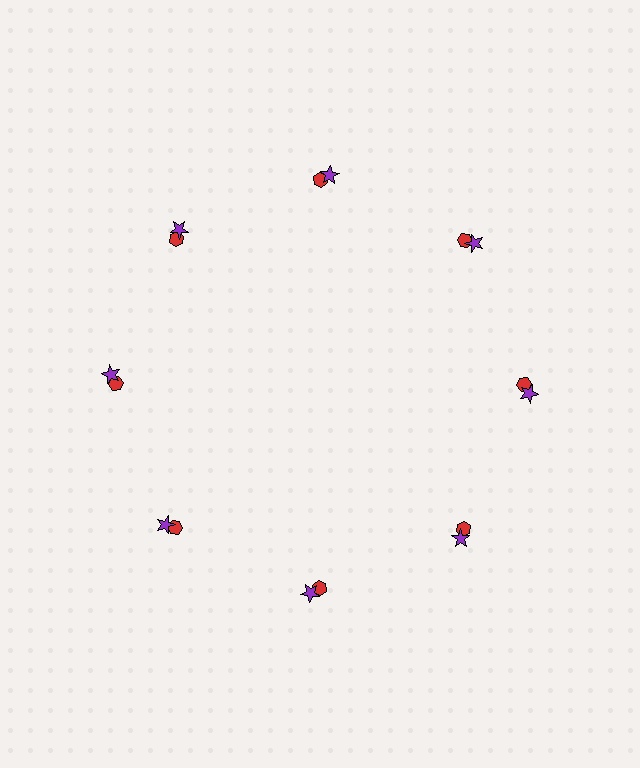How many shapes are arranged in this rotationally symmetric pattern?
There are 16 shapes, arranged in 8 groups of 2.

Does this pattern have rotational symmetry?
Yes, this pattern has 8-fold rotational symmetry. It looks the same after rotating 45 degrees around the center.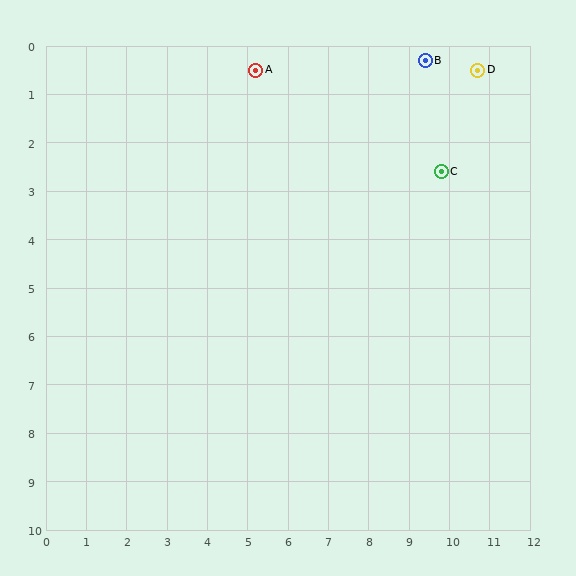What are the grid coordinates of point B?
Point B is at approximately (9.4, 0.3).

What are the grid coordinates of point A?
Point A is at approximately (5.2, 0.5).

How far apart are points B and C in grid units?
Points B and C are about 2.3 grid units apart.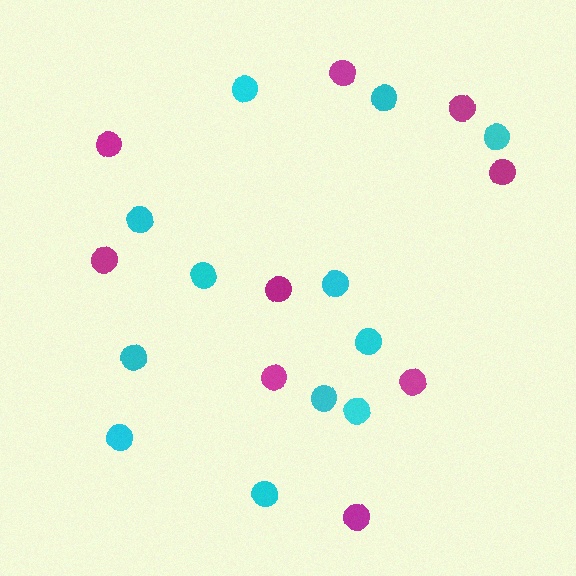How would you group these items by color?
There are 2 groups: one group of magenta circles (9) and one group of cyan circles (12).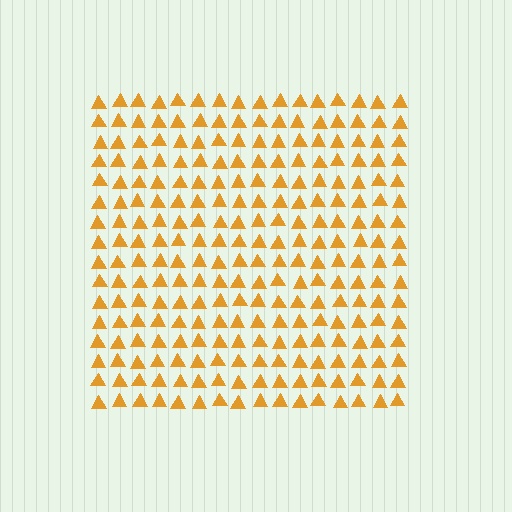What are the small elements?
The small elements are triangles.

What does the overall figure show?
The overall figure shows a square.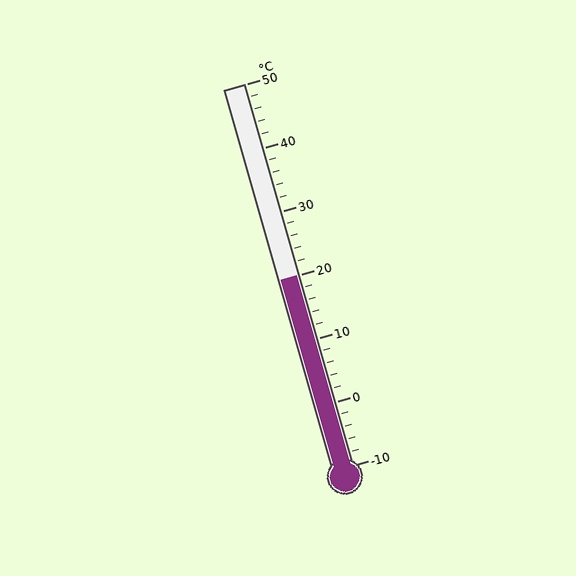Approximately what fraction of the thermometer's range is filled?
The thermometer is filled to approximately 50% of its range.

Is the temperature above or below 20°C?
The temperature is at 20°C.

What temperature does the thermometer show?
The thermometer shows approximately 20°C.